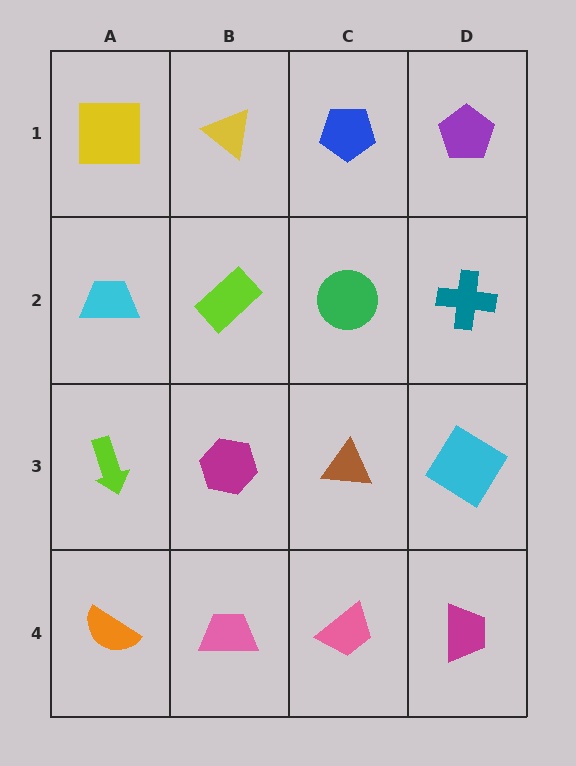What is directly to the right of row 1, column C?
A purple pentagon.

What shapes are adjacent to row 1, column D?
A teal cross (row 2, column D), a blue pentagon (row 1, column C).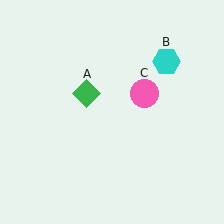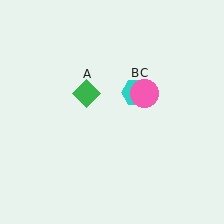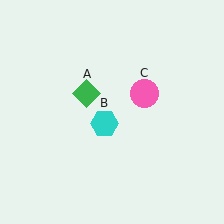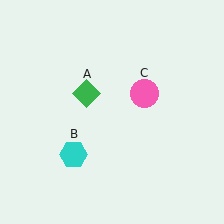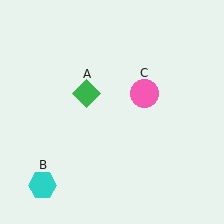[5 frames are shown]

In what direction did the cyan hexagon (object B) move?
The cyan hexagon (object B) moved down and to the left.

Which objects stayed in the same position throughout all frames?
Green diamond (object A) and pink circle (object C) remained stationary.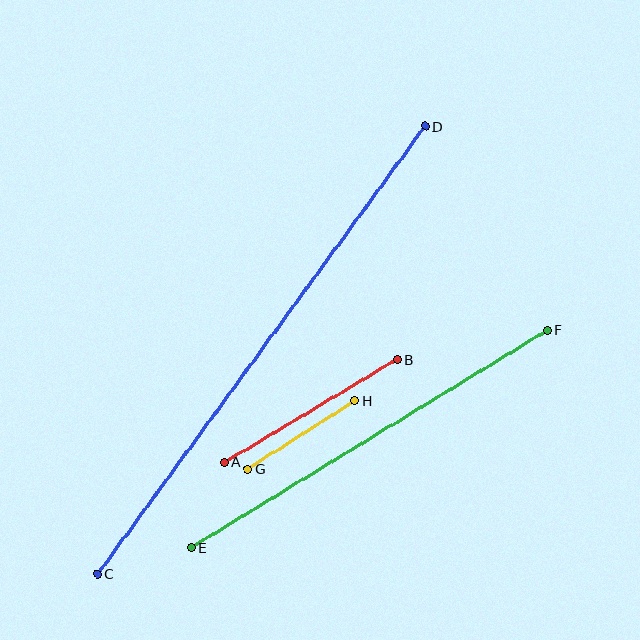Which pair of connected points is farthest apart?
Points C and D are farthest apart.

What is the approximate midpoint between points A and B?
The midpoint is at approximately (311, 411) pixels.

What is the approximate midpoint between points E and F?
The midpoint is at approximately (369, 439) pixels.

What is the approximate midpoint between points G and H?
The midpoint is at approximately (301, 435) pixels.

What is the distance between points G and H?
The distance is approximately 127 pixels.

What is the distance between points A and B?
The distance is approximately 201 pixels.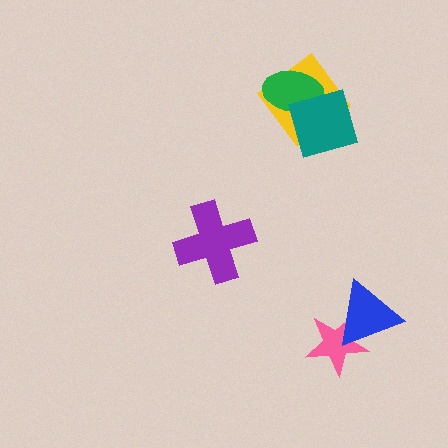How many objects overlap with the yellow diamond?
2 objects overlap with the yellow diamond.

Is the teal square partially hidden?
No, no other shape covers it.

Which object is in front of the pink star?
The blue triangle is in front of the pink star.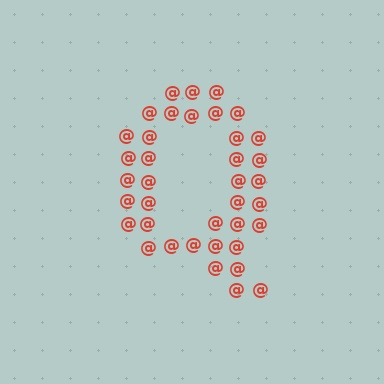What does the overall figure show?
The overall figure shows the letter Q.